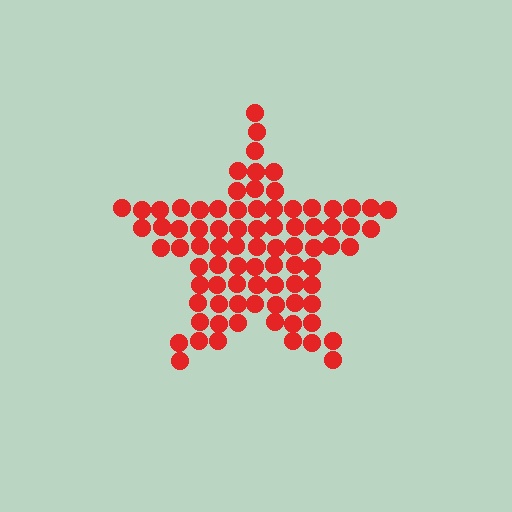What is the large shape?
The large shape is a star.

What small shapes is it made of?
It is made of small circles.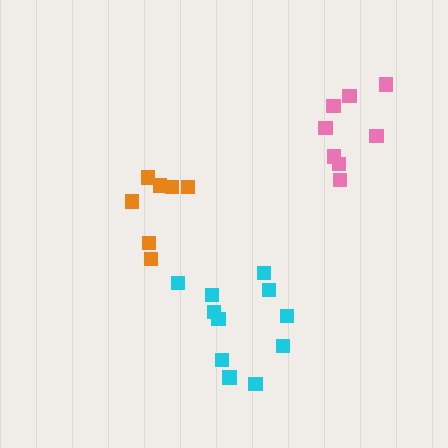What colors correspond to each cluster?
The clusters are colored: cyan, orange, pink.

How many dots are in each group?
Group 1: 11 dots, Group 2: 7 dots, Group 3: 8 dots (26 total).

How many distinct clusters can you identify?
There are 3 distinct clusters.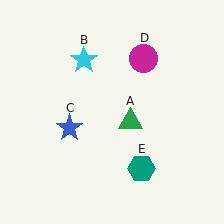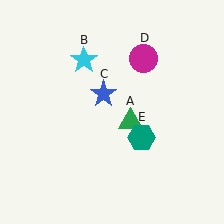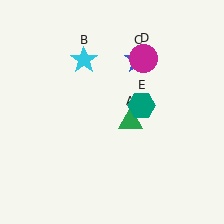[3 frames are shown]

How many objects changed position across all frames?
2 objects changed position: blue star (object C), teal hexagon (object E).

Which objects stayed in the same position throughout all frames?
Green triangle (object A) and cyan star (object B) and magenta circle (object D) remained stationary.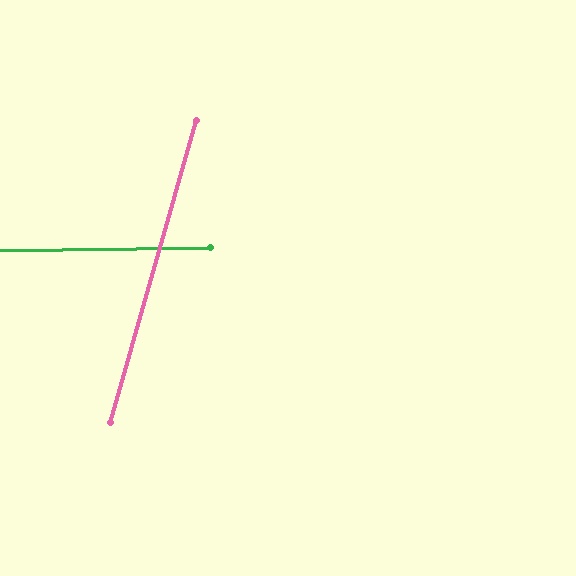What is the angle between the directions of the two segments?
Approximately 73 degrees.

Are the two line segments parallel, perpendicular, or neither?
Neither parallel nor perpendicular — they differ by about 73°.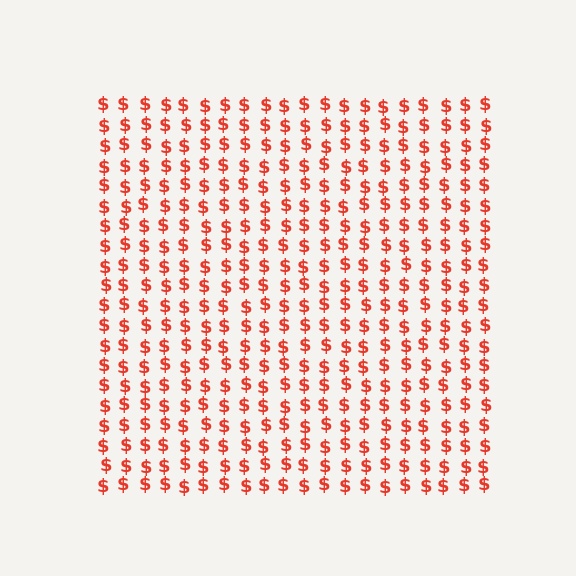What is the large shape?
The large shape is a square.